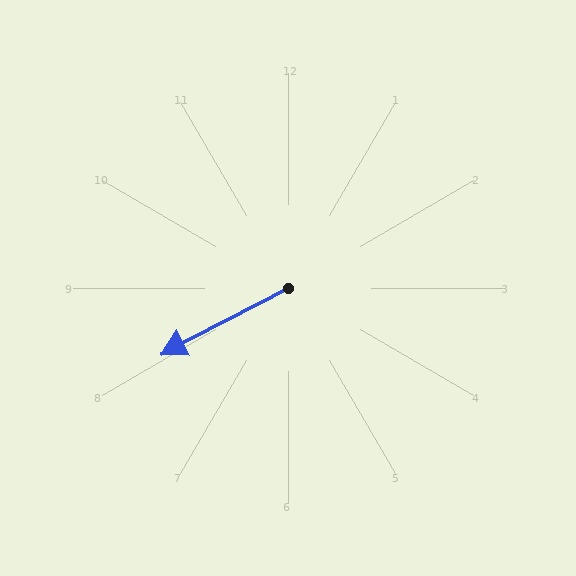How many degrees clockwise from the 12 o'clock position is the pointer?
Approximately 242 degrees.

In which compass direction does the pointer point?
Southwest.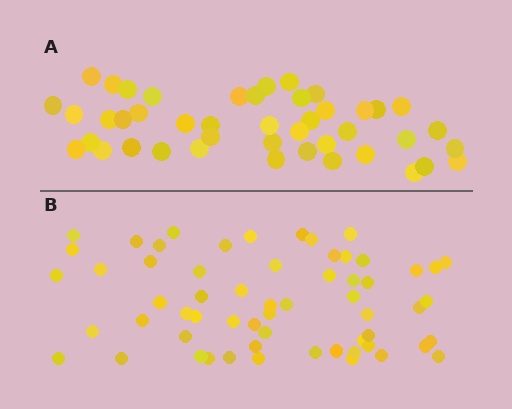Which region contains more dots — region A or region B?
Region B (the bottom region) has more dots.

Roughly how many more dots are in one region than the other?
Region B has approximately 15 more dots than region A.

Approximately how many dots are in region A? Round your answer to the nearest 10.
About 40 dots. (The exact count is 44, which rounds to 40.)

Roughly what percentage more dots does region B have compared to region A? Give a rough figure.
About 35% more.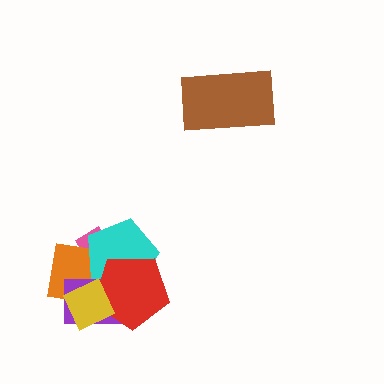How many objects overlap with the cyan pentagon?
5 objects overlap with the cyan pentagon.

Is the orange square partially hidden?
Yes, it is partially covered by another shape.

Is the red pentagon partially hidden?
Yes, it is partially covered by another shape.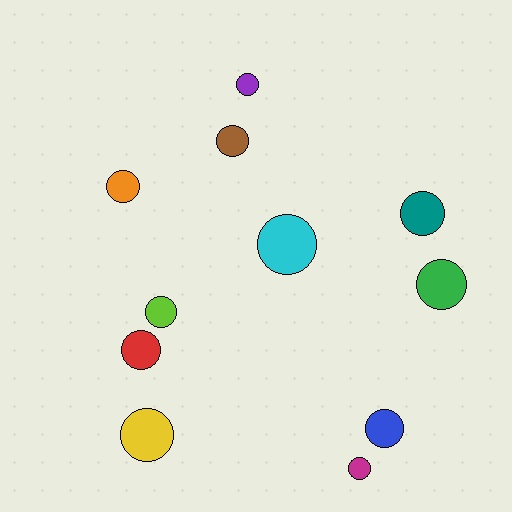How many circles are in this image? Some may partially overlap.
There are 11 circles.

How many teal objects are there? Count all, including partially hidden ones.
There is 1 teal object.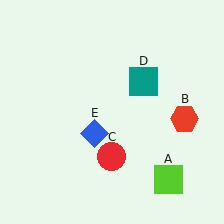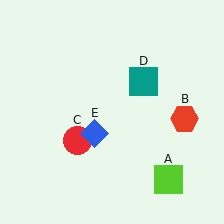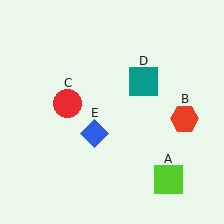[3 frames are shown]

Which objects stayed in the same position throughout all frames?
Lime square (object A) and red hexagon (object B) and teal square (object D) and blue diamond (object E) remained stationary.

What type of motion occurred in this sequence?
The red circle (object C) rotated clockwise around the center of the scene.